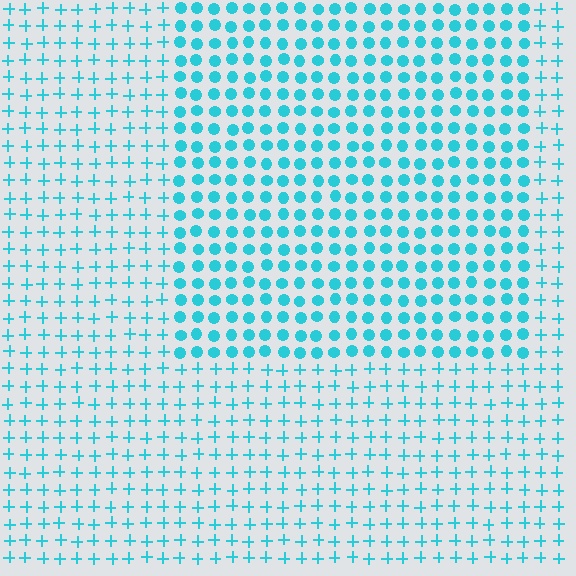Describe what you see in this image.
The image is filled with small cyan elements arranged in a uniform grid. A rectangle-shaped region contains circles, while the surrounding area contains plus signs. The boundary is defined purely by the change in element shape.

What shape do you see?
I see a rectangle.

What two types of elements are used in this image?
The image uses circles inside the rectangle region and plus signs outside it.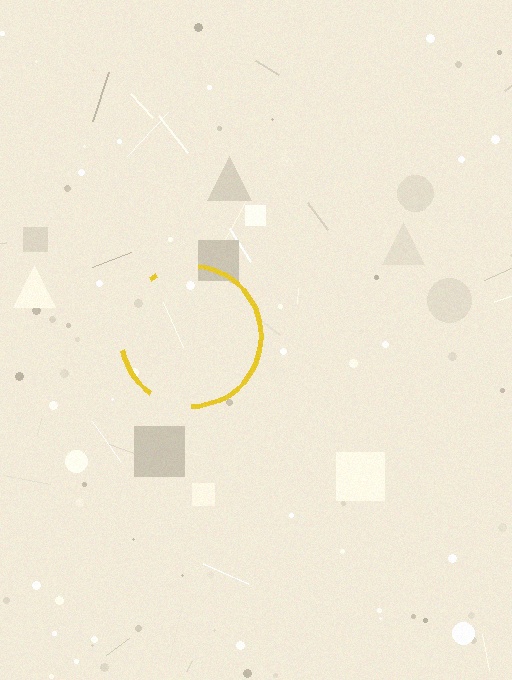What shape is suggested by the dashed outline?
The dashed outline suggests a circle.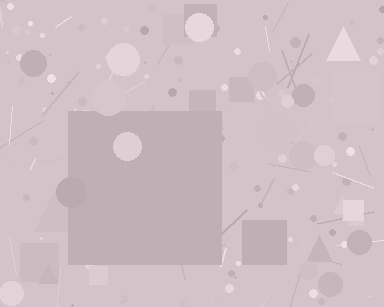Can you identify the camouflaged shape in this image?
The camouflaged shape is a square.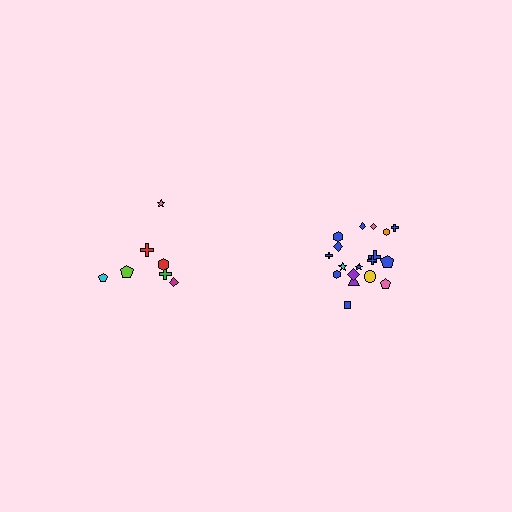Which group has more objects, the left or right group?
The right group.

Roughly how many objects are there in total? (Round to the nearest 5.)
Roughly 25 objects in total.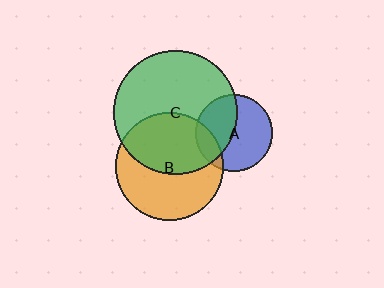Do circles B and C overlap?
Yes.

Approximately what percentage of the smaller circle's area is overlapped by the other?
Approximately 50%.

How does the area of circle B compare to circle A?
Approximately 2.0 times.